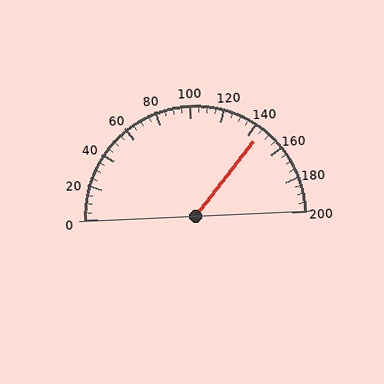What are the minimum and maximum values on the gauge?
The gauge ranges from 0 to 200.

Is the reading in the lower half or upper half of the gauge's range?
The reading is in the upper half of the range (0 to 200).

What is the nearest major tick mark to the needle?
The nearest major tick mark is 140.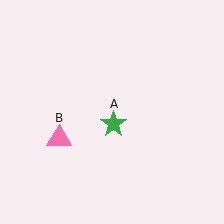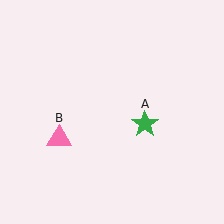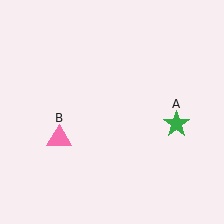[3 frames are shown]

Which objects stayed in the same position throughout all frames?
Pink triangle (object B) remained stationary.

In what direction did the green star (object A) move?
The green star (object A) moved right.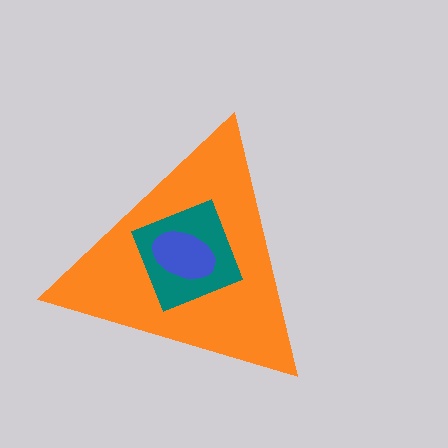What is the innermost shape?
The blue ellipse.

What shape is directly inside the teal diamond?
The blue ellipse.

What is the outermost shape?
The orange triangle.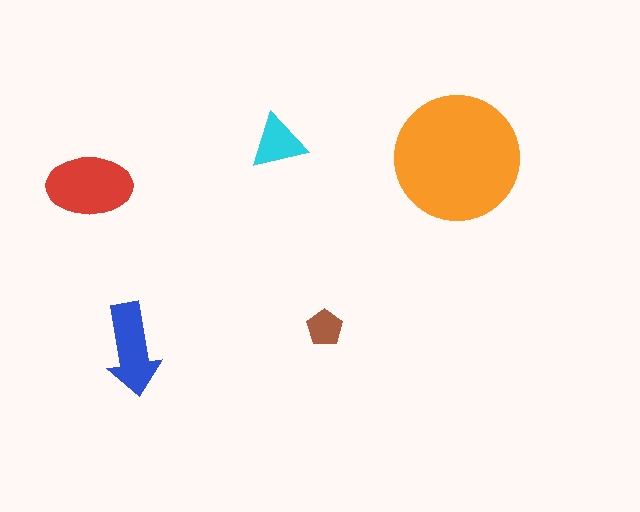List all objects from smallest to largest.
The brown pentagon, the cyan triangle, the blue arrow, the red ellipse, the orange circle.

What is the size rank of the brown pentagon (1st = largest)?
5th.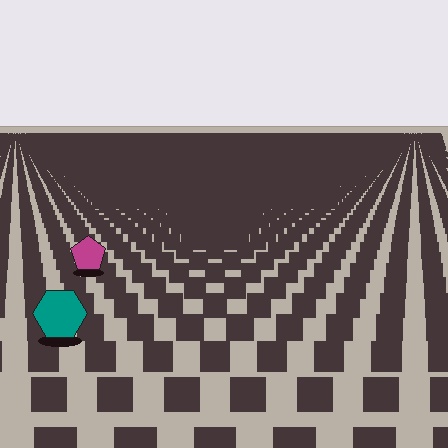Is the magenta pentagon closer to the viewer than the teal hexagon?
No. The teal hexagon is closer — you can tell from the texture gradient: the ground texture is coarser near it.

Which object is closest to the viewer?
The teal hexagon is closest. The texture marks near it are larger and more spread out.